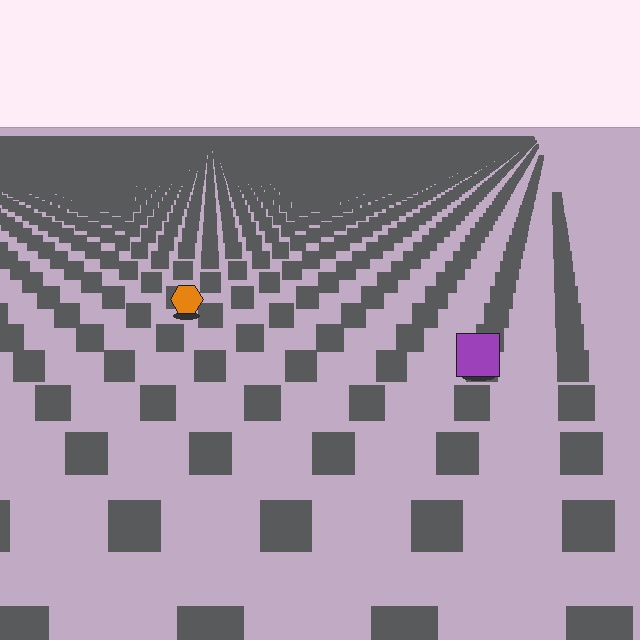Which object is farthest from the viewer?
The orange hexagon is farthest from the viewer. It appears smaller and the ground texture around it is denser.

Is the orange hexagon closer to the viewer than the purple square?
No. The purple square is closer — you can tell from the texture gradient: the ground texture is coarser near it.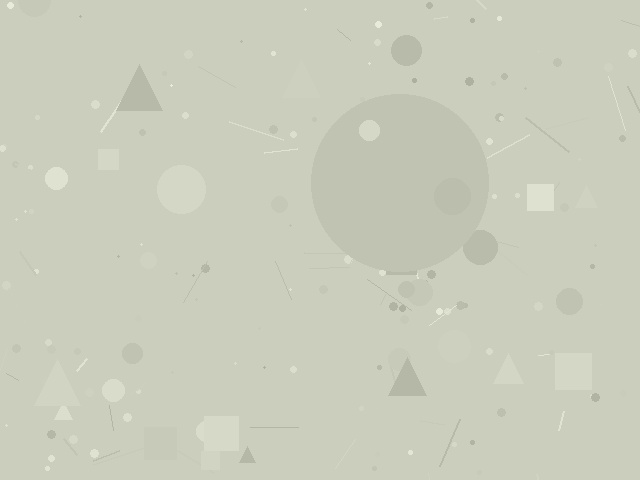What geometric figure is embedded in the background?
A circle is embedded in the background.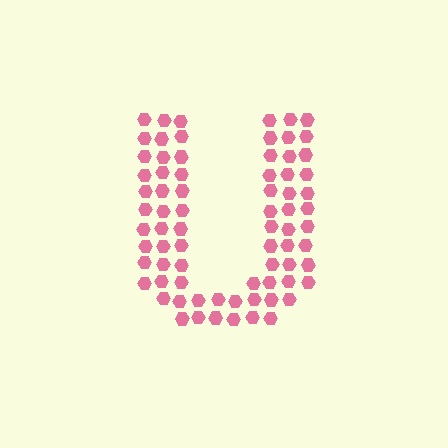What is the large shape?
The large shape is the letter U.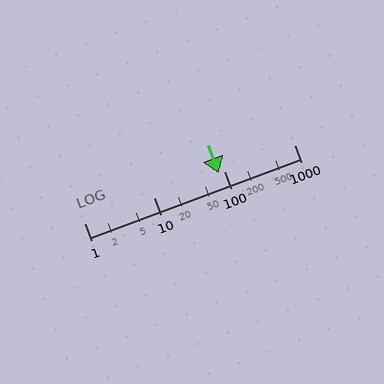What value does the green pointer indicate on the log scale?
The pointer indicates approximately 84.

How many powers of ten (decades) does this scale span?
The scale spans 3 decades, from 1 to 1000.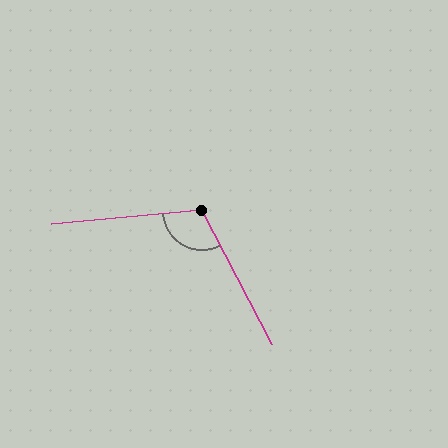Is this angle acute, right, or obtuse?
It is obtuse.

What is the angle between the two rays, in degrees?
Approximately 112 degrees.